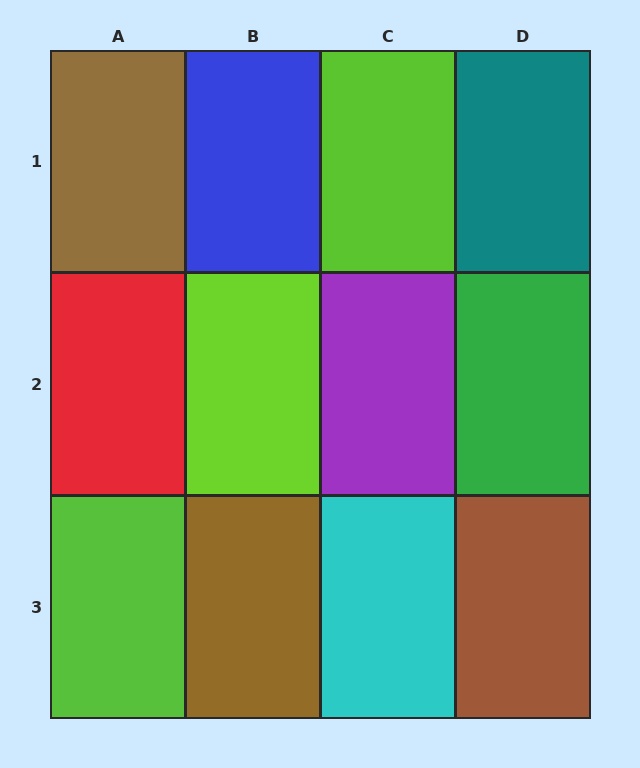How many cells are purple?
1 cell is purple.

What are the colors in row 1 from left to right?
Brown, blue, lime, teal.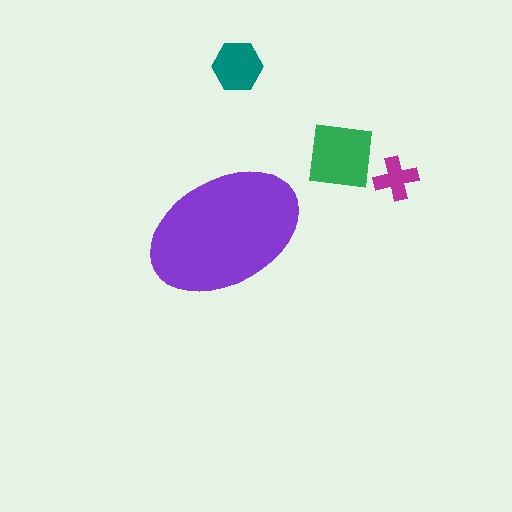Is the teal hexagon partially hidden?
No, the teal hexagon is fully visible.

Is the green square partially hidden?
No, the green square is fully visible.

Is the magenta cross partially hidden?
No, the magenta cross is fully visible.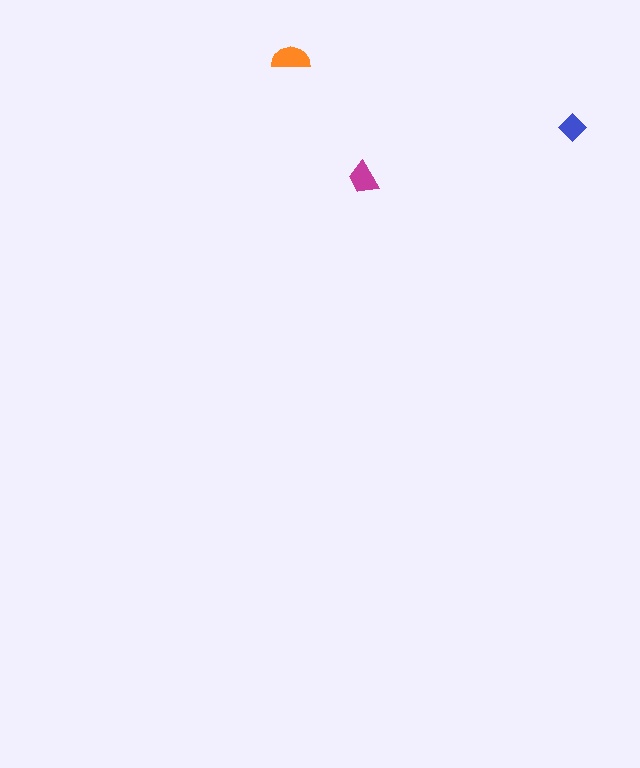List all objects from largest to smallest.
The orange semicircle, the magenta trapezoid, the blue diamond.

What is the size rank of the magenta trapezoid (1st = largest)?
2nd.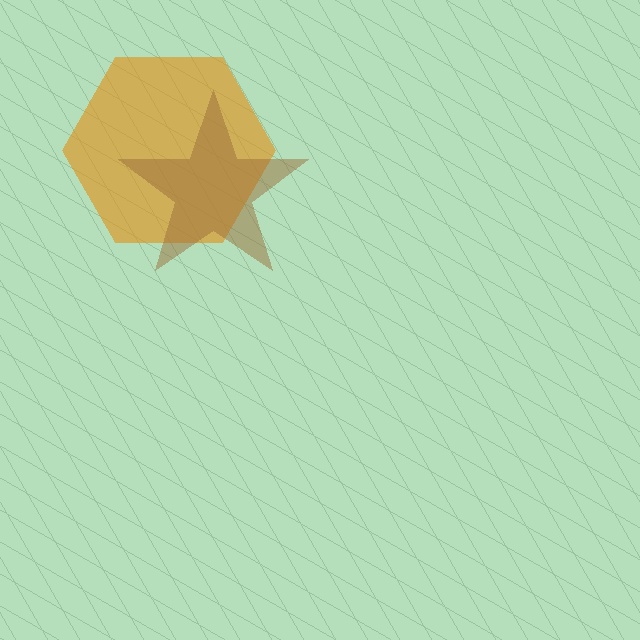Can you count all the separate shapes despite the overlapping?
Yes, there are 2 separate shapes.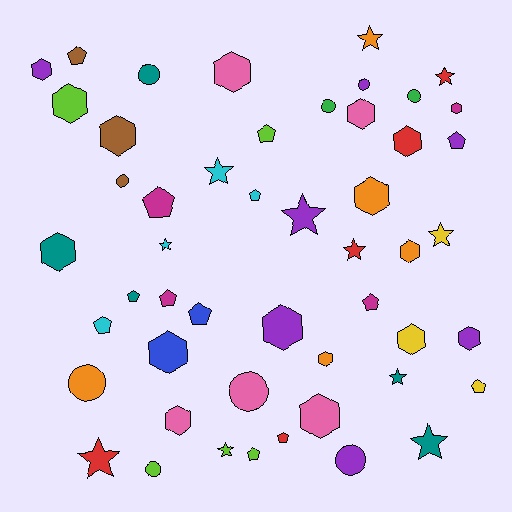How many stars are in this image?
There are 11 stars.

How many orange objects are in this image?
There are 5 orange objects.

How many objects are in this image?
There are 50 objects.